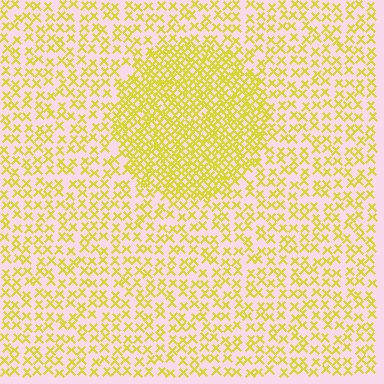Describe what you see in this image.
The image contains small yellow elements arranged at two different densities. A circle-shaped region is visible where the elements are more densely packed than the surrounding area.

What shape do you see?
I see a circle.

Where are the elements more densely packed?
The elements are more densely packed inside the circle boundary.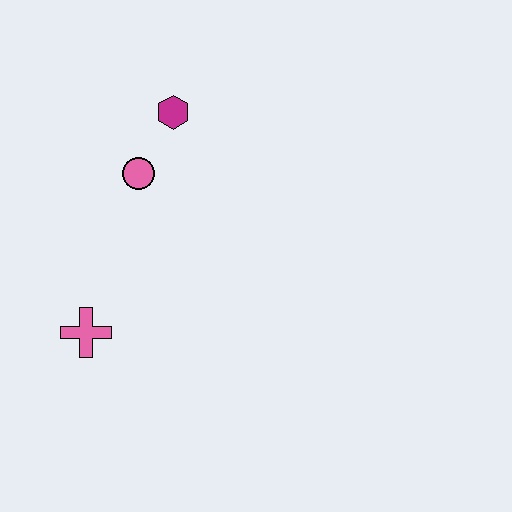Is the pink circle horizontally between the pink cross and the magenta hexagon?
Yes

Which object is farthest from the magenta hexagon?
The pink cross is farthest from the magenta hexagon.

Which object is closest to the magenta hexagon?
The pink circle is closest to the magenta hexagon.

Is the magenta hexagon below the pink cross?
No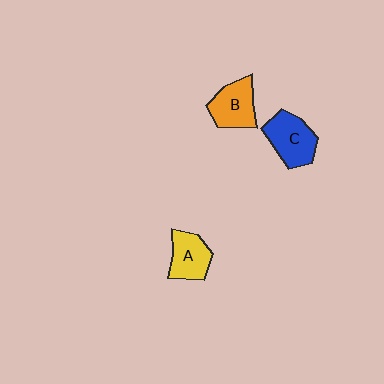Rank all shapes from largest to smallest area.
From largest to smallest: C (blue), B (orange), A (yellow).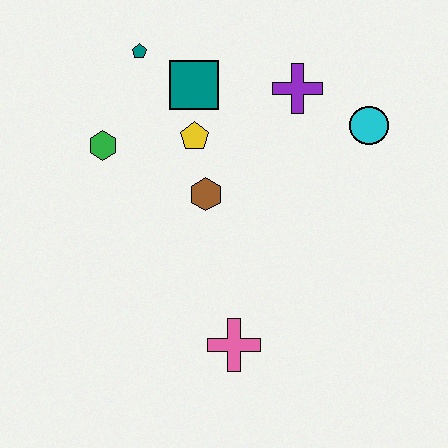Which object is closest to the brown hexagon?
The yellow pentagon is closest to the brown hexagon.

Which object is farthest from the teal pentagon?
The pink cross is farthest from the teal pentagon.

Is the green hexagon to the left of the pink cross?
Yes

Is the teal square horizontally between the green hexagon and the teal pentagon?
No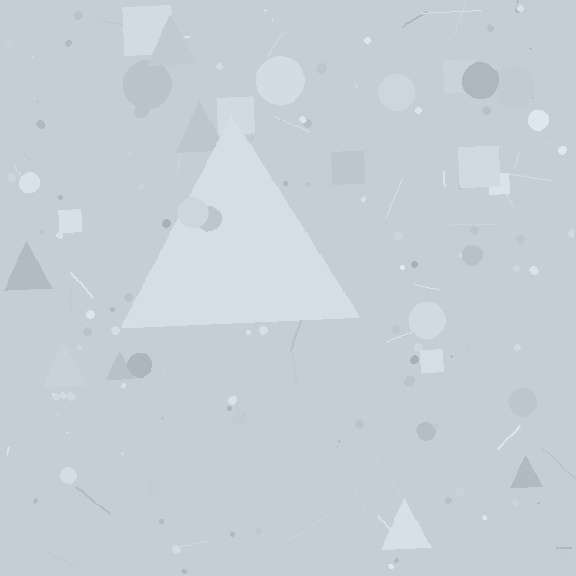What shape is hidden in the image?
A triangle is hidden in the image.